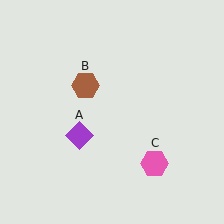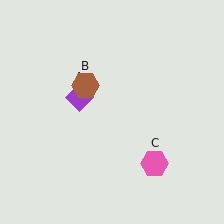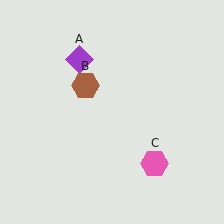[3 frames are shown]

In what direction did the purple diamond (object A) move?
The purple diamond (object A) moved up.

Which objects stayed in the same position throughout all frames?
Brown hexagon (object B) and pink hexagon (object C) remained stationary.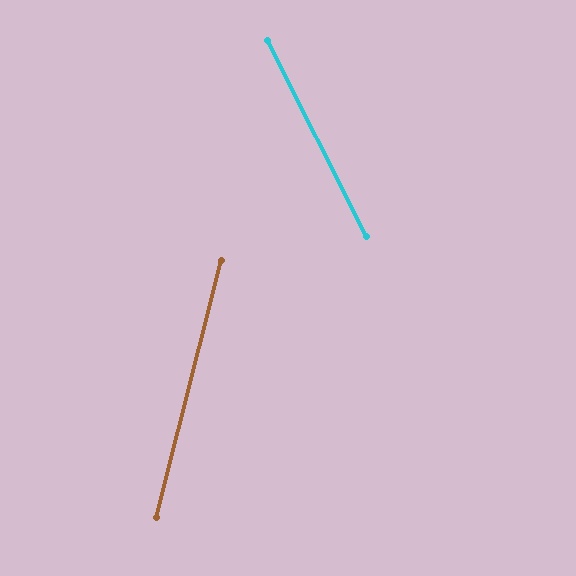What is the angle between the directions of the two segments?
Approximately 41 degrees.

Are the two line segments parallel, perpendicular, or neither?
Neither parallel nor perpendicular — they differ by about 41°.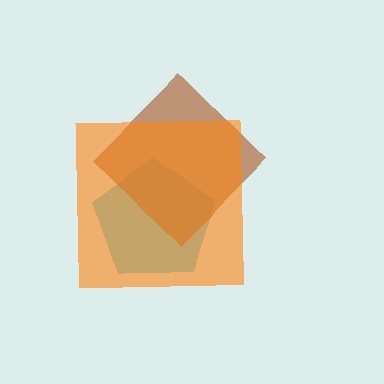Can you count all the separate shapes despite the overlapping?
Yes, there are 3 separate shapes.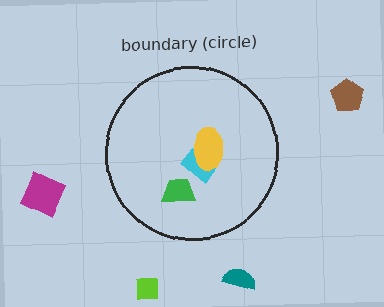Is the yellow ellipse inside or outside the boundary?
Inside.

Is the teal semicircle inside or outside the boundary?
Outside.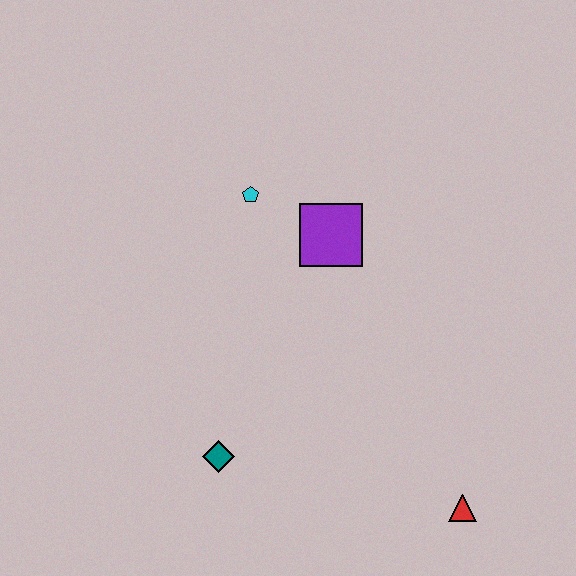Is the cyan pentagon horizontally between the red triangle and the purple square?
No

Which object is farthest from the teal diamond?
The cyan pentagon is farthest from the teal diamond.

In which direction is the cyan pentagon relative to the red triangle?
The cyan pentagon is above the red triangle.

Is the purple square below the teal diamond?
No